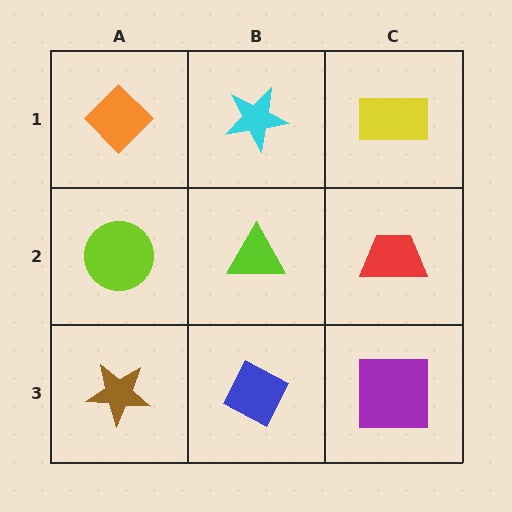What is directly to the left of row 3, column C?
A blue diamond.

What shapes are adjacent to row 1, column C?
A red trapezoid (row 2, column C), a cyan star (row 1, column B).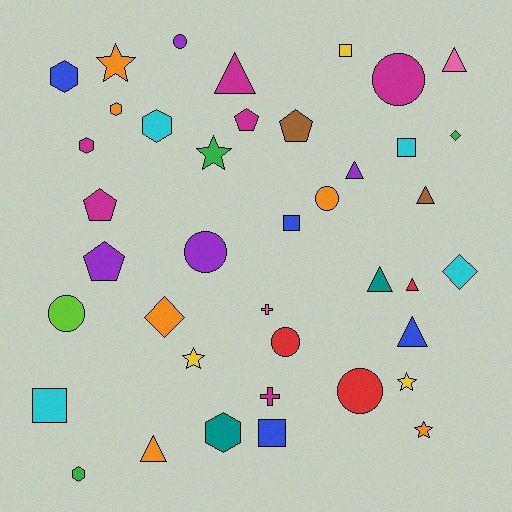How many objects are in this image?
There are 40 objects.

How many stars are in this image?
There are 5 stars.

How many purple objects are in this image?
There are 4 purple objects.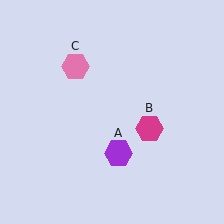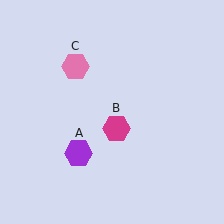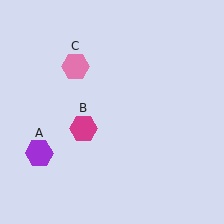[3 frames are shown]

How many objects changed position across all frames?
2 objects changed position: purple hexagon (object A), magenta hexagon (object B).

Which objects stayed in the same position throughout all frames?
Pink hexagon (object C) remained stationary.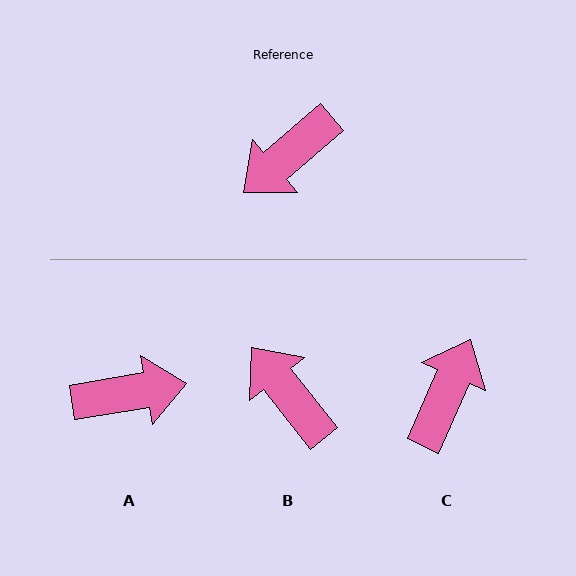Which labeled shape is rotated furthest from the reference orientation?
C, about 155 degrees away.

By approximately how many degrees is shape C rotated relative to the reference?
Approximately 155 degrees clockwise.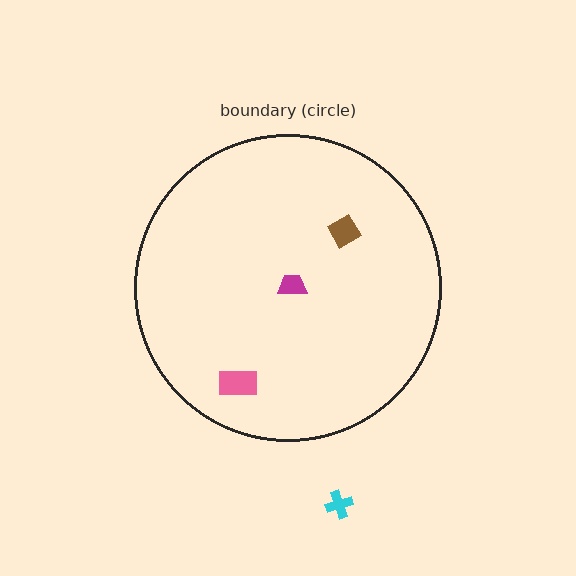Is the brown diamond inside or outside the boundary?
Inside.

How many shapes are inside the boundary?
3 inside, 1 outside.